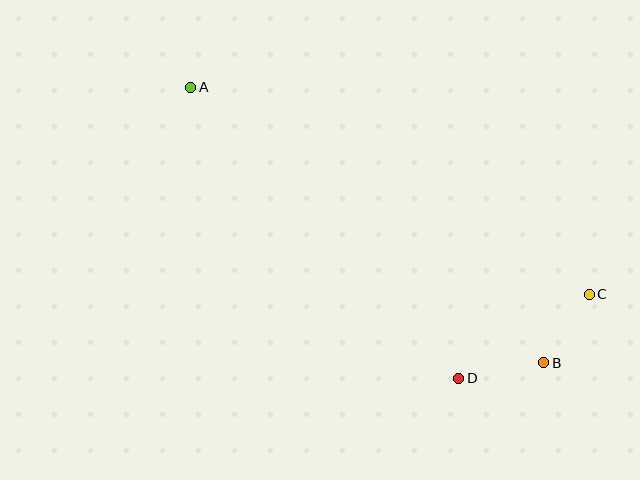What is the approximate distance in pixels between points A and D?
The distance between A and D is approximately 396 pixels.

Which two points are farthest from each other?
Points A and C are farthest from each other.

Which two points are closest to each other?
Points B and C are closest to each other.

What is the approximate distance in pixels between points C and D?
The distance between C and D is approximately 155 pixels.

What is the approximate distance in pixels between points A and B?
The distance between A and B is approximately 448 pixels.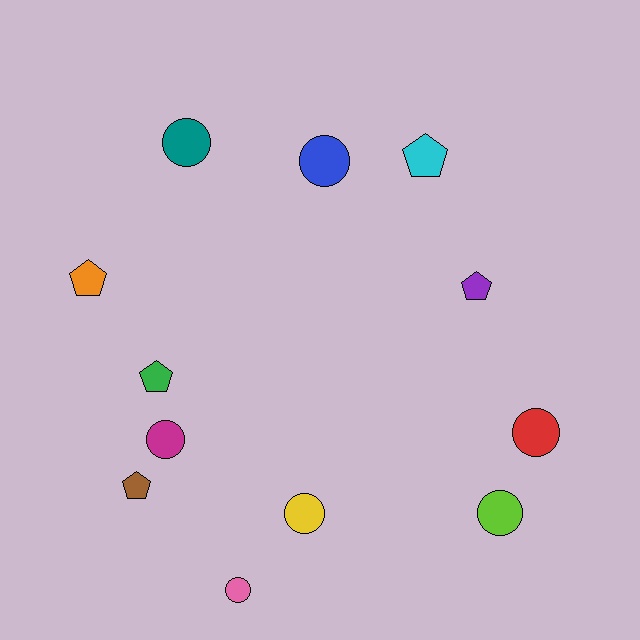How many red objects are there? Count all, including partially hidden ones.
There is 1 red object.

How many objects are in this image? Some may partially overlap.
There are 12 objects.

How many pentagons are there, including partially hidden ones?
There are 5 pentagons.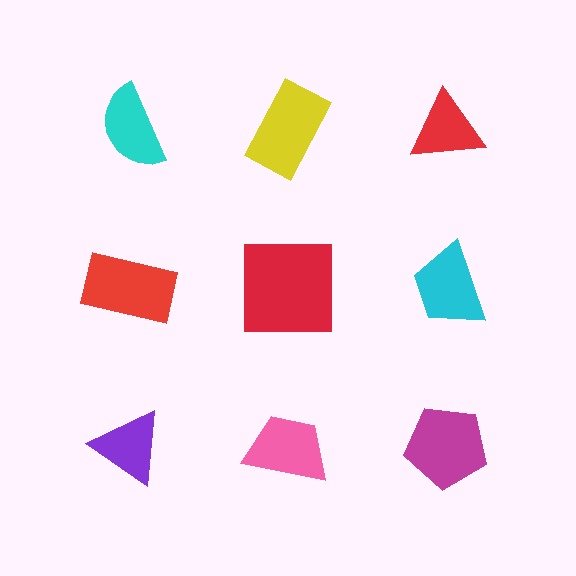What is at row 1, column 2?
A yellow rectangle.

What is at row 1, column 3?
A red triangle.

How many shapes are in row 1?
3 shapes.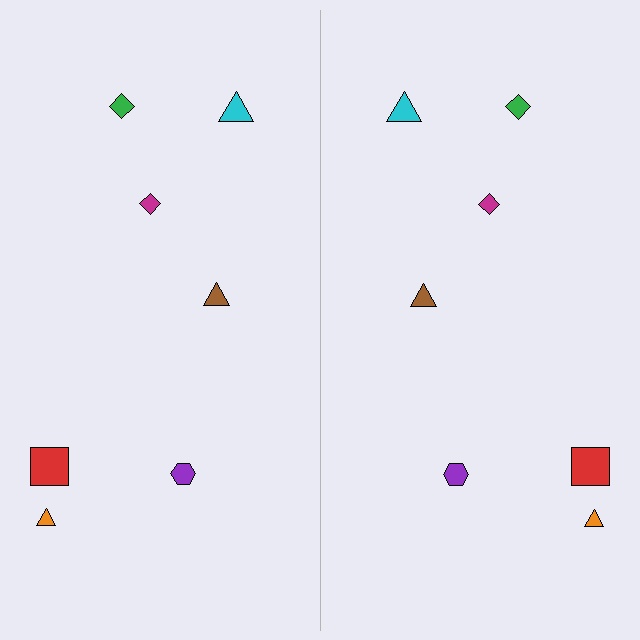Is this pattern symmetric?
Yes, this pattern has bilateral (reflection) symmetry.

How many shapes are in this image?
There are 14 shapes in this image.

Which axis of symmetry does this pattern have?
The pattern has a vertical axis of symmetry running through the center of the image.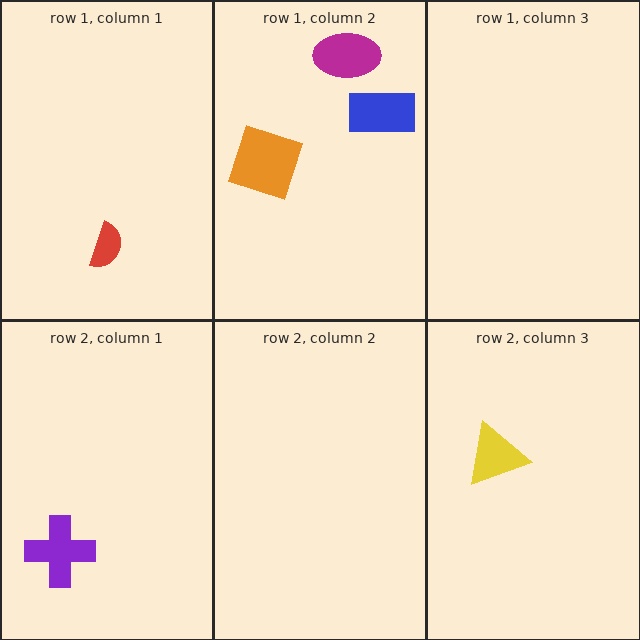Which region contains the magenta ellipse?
The row 1, column 2 region.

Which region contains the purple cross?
The row 2, column 1 region.